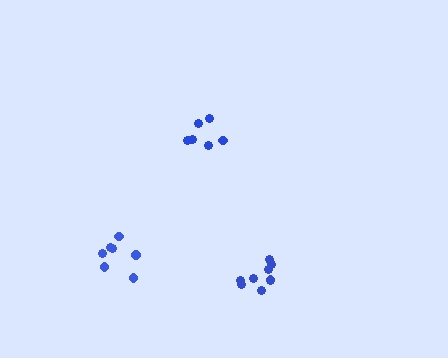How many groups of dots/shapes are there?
There are 3 groups.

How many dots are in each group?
Group 1: 7 dots, Group 2: 6 dots, Group 3: 9 dots (22 total).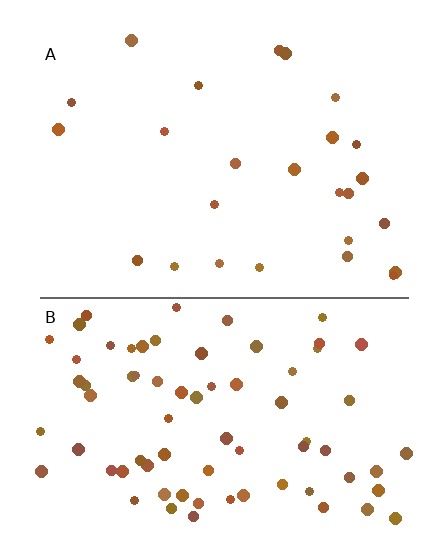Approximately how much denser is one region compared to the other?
Approximately 2.8× — region B over region A.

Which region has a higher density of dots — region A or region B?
B (the bottom).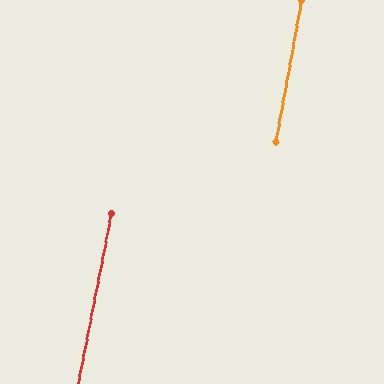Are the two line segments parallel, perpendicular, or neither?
Parallel — their directions differ by only 0.6°.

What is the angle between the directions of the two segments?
Approximately 1 degree.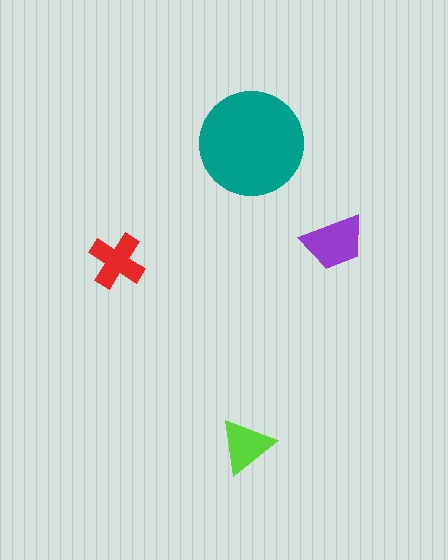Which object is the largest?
The teal circle.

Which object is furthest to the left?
The red cross is leftmost.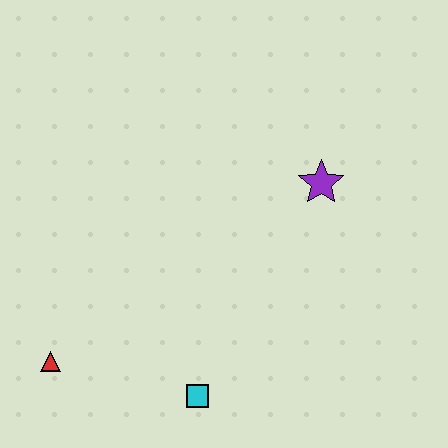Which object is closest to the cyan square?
The red triangle is closest to the cyan square.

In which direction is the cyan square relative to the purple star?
The cyan square is below the purple star.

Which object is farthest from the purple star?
The red triangle is farthest from the purple star.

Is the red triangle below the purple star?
Yes